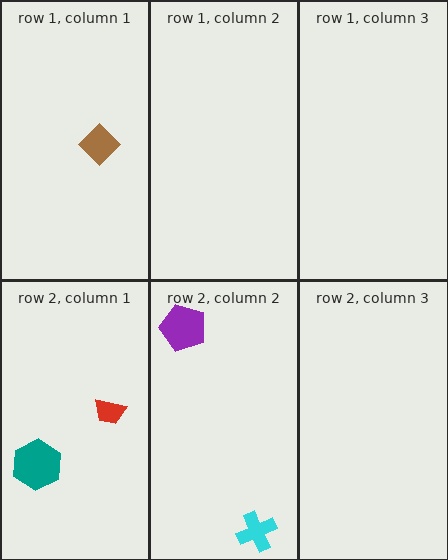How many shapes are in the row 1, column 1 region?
1.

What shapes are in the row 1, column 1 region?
The brown diamond.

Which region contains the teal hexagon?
The row 2, column 1 region.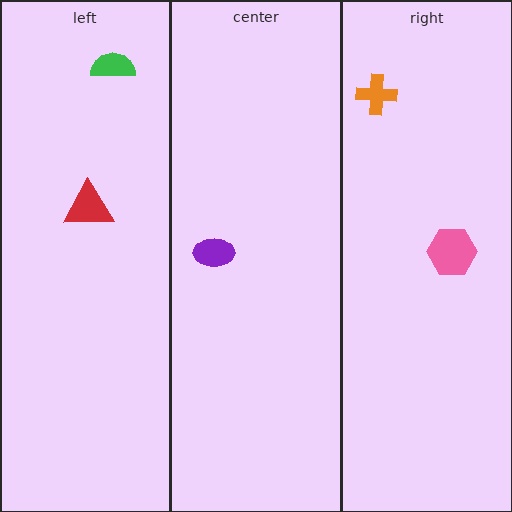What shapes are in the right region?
The pink hexagon, the orange cross.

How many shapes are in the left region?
2.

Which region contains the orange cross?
The right region.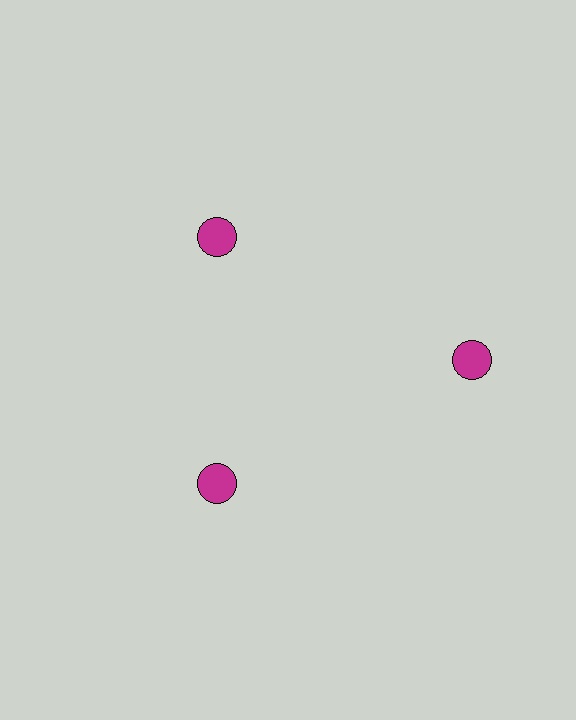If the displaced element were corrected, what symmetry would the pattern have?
It would have 3-fold rotational symmetry — the pattern would map onto itself every 120 degrees.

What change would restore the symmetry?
The symmetry would be restored by moving it inward, back onto the ring so that all 3 circles sit at equal angles and equal distance from the center.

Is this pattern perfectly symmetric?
No. The 3 magenta circles are arranged in a ring, but one element near the 3 o'clock position is pushed outward from the center, breaking the 3-fold rotational symmetry.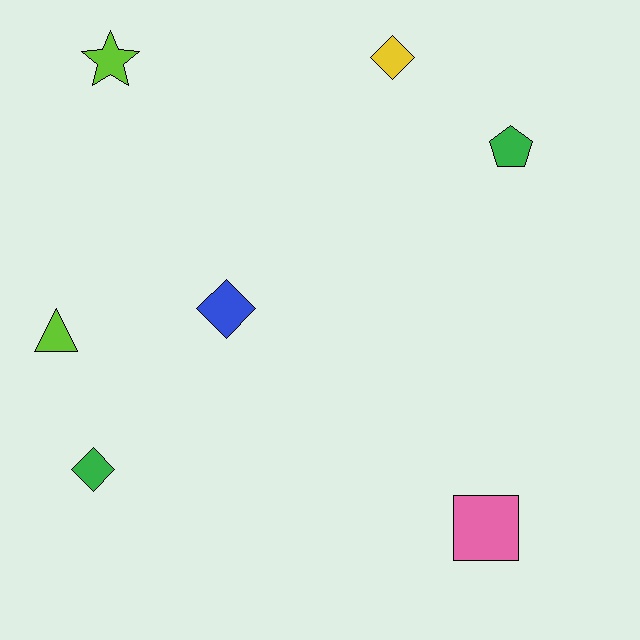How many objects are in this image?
There are 7 objects.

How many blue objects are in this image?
There is 1 blue object.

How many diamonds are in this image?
There are 3 diamonds.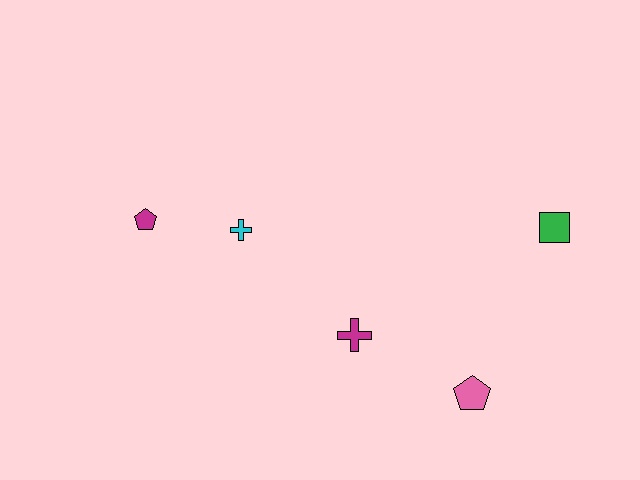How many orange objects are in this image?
There are no orange objects.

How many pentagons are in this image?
There are 2 pentagons.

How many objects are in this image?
There are 5 objects.